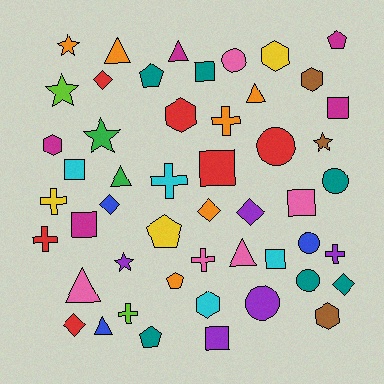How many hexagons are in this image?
There are 6 hexagons.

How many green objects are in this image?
There are 2 green objects.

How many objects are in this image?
There are 50 objects.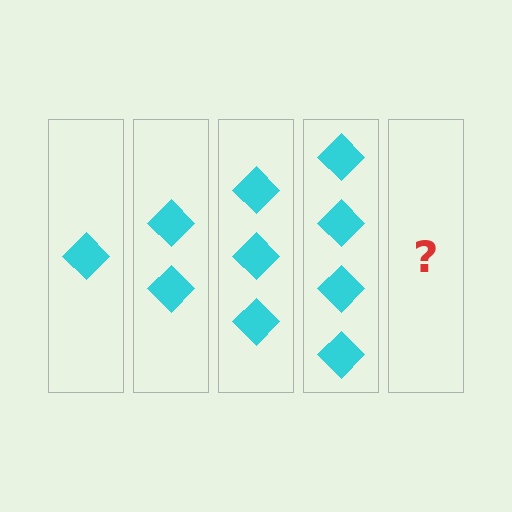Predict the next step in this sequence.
The next step is 5 diamonds.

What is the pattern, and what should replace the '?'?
The pattern is that each step adds one more diamond. The '?' should be 5 diamonds.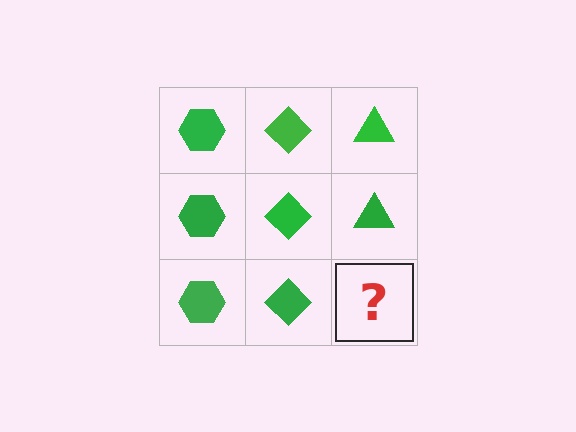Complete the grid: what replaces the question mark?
The question mark should be replaced with a green triangle.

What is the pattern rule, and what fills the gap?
The rule is that each column has a consistent shape. The gap should be filled with a green triangle.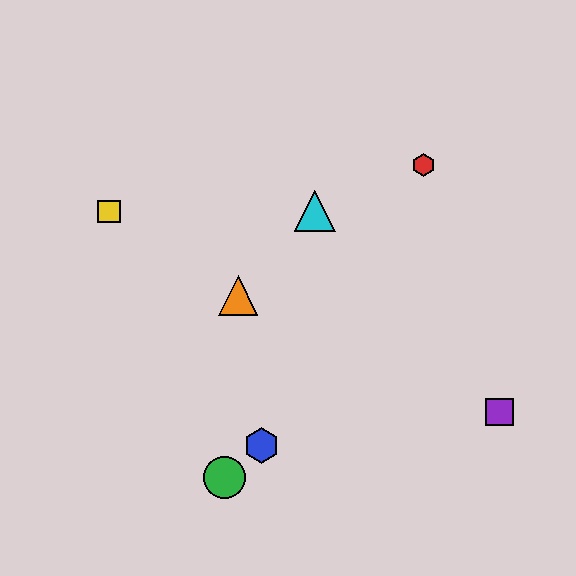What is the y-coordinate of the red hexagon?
The red hexagon is at y≈165.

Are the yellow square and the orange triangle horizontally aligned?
No, the yellow square is at y≈211 and the orange triangle is at y≈296.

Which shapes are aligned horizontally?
The yellow square, the cyan triangle are aligned horizontally.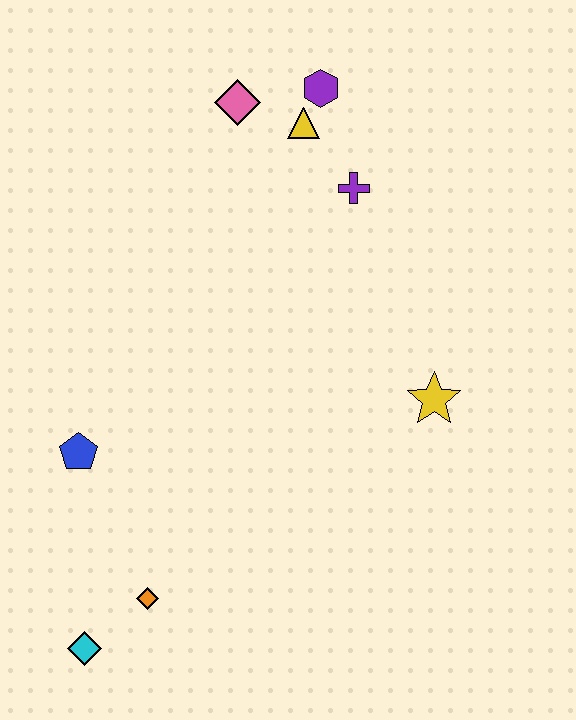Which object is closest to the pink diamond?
The yellow triangle is closest to the pink diamond.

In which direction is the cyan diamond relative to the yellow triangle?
The cyan diamond is below the yellow triangle.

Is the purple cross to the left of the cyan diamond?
No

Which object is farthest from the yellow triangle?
The cyan diamond is farthest from the yellow triangle.